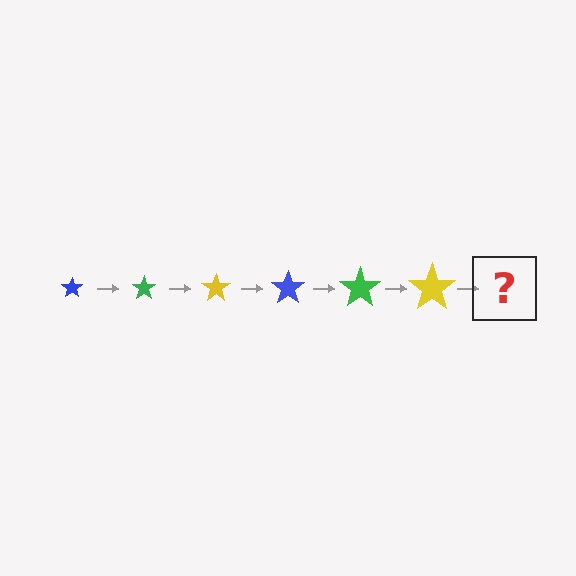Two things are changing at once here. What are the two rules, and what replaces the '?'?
The two rules are that the star grows larger each step and the color cycles through blue, green, and yellow. The '?' should be a blue star, larger than the previous one.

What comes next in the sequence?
The next element should be a blue star, larger than the previous one.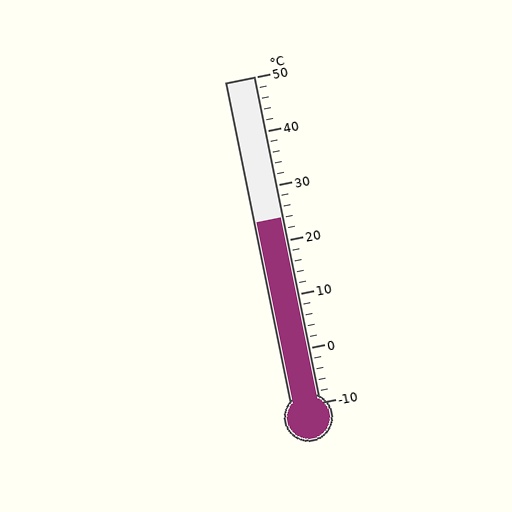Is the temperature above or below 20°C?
The temperature is above 20°C.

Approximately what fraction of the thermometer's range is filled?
The thermometer is filled to approximately 55% of its range.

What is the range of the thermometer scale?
The thermometer scale ranges from -10°C to 50°C.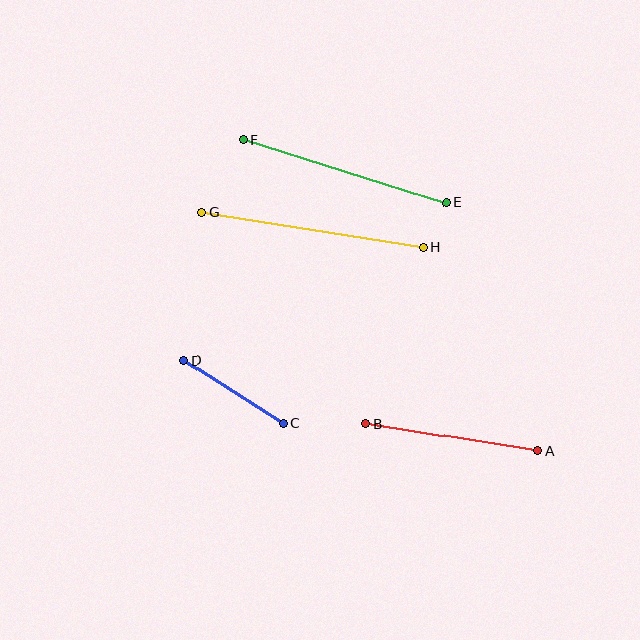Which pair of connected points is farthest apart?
Points G and H are farthest apart.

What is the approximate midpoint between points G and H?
The midpoint is at approximately (312, 230) pixels.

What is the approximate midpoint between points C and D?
The midpoint is at approximately (234, 392) pixels.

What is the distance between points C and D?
The distance is approximately 118 pixels.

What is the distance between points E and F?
The distance is approximately 212 pixels.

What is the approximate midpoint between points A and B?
The midpoint is at approximately (452, 437) pixels.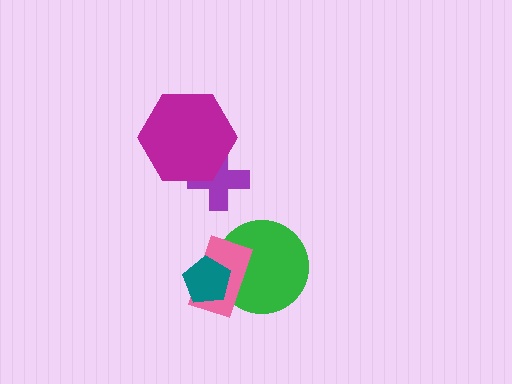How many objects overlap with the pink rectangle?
2 objects overlap with the pink rectangle.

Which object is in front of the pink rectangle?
The teal pentagon is in front of the pink rectangle.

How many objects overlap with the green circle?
2 objects overlap with the green circle.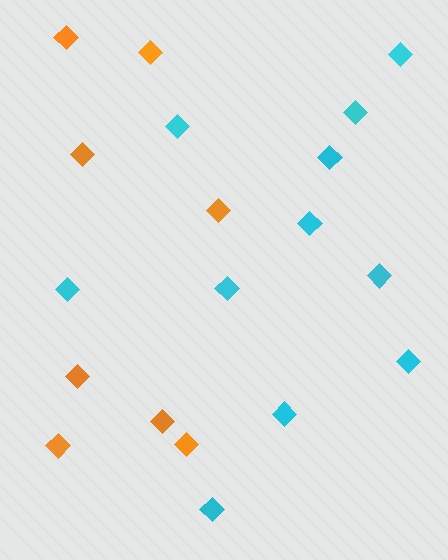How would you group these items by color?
There are 2 groups: one group of cyan diamonds (11) and one group of orange diamonds (8).